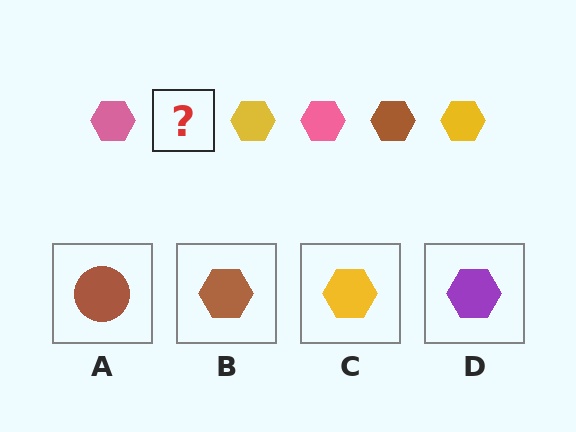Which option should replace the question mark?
Option B.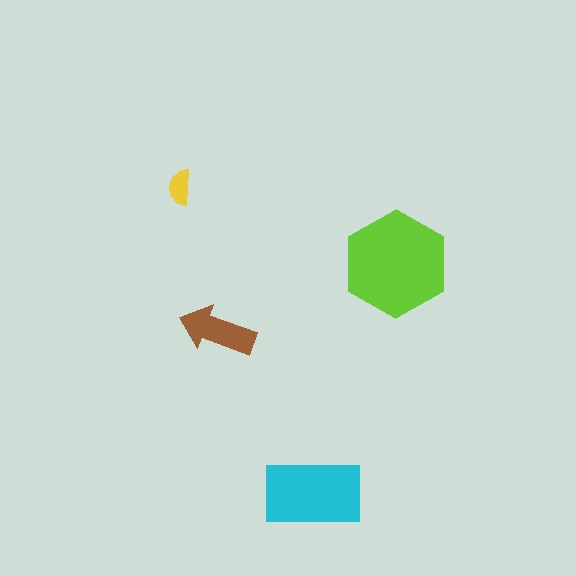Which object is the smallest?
The yellow semicircle.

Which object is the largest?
The lime hexagon.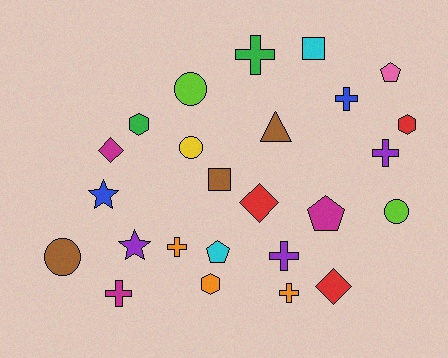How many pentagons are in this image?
There are 3 pentagons.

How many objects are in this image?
There are 25 objects.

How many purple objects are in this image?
There are 3 purple objects.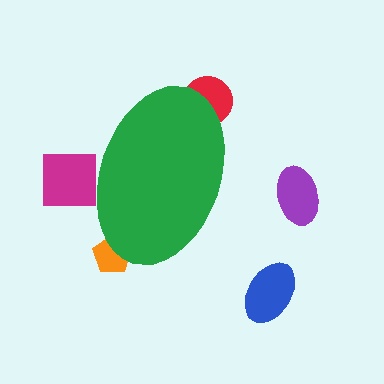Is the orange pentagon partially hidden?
Yes, the orange pentagon is partially hidden behind the green ellipse.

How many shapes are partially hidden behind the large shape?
3 shapes are partially hidden.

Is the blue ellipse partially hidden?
No, the blue ellipse is fully visible.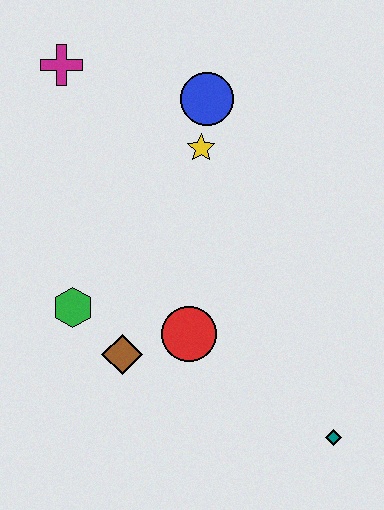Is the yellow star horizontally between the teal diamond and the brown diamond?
Yes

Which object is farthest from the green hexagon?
The teal diamond is farthest from the green hexagon.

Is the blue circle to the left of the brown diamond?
No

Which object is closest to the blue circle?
The yellow star is closest to the blue circle.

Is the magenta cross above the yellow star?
Yes